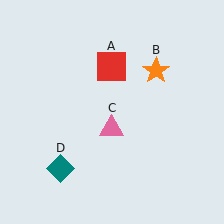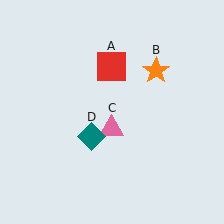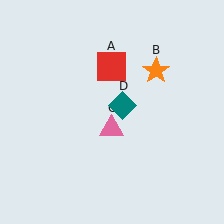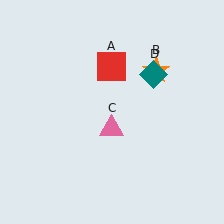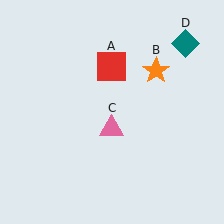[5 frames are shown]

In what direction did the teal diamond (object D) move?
The teal diamond (object D) moved up and to the right.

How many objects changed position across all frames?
1 object changed position: teal diamond (object D).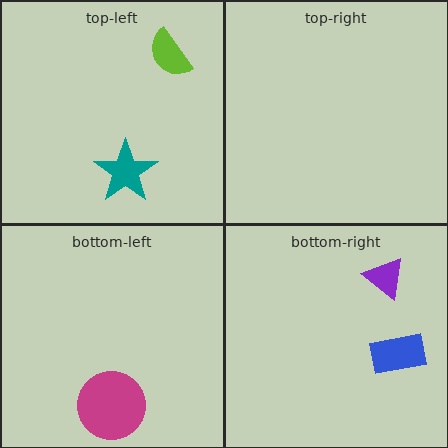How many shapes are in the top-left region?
2.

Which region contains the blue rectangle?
The bottom-right region.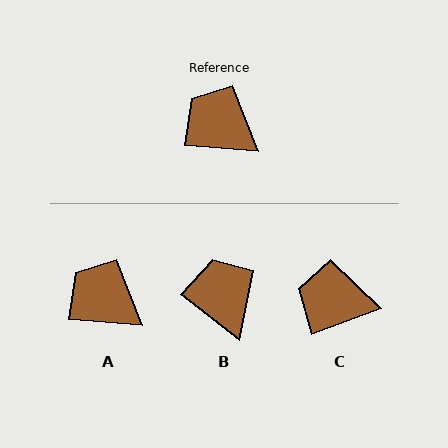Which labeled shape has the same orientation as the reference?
A.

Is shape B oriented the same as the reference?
No, it is off by about 34 degrees.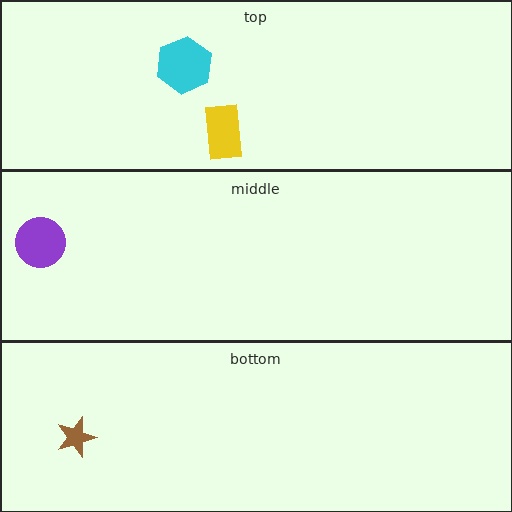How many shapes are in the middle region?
1.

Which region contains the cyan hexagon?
The top region.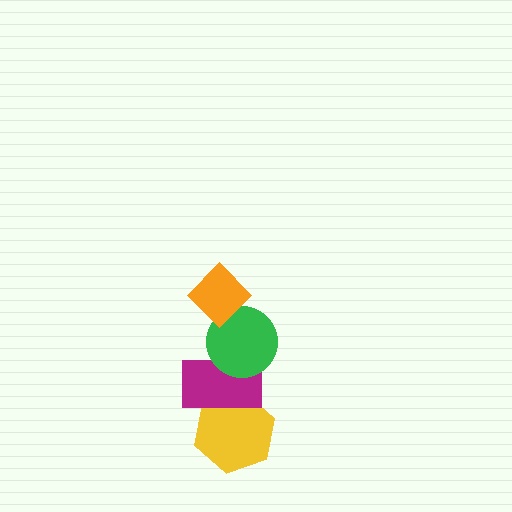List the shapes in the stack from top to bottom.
From top to bottom: the orange diamond, the green circle, the magenta rectangle, the yellow hexagon.